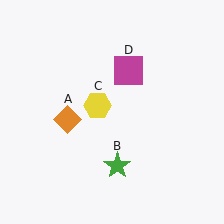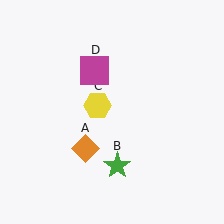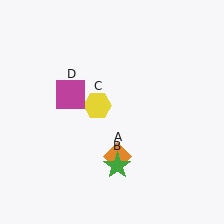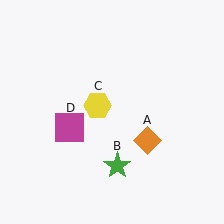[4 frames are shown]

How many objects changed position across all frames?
2 objects changed position: orange diamond (object A), magenta square (object D).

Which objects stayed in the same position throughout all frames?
Green star (object B) and yellow hexagon (object C) remained stationary.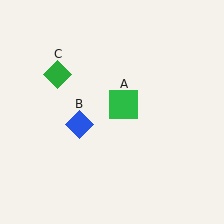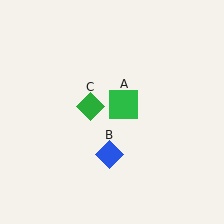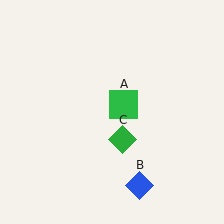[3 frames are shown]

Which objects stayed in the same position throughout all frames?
Green square (object A) remained stationary.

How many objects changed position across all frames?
2 objects changed position: blue diamond (object B), green diamond (object C).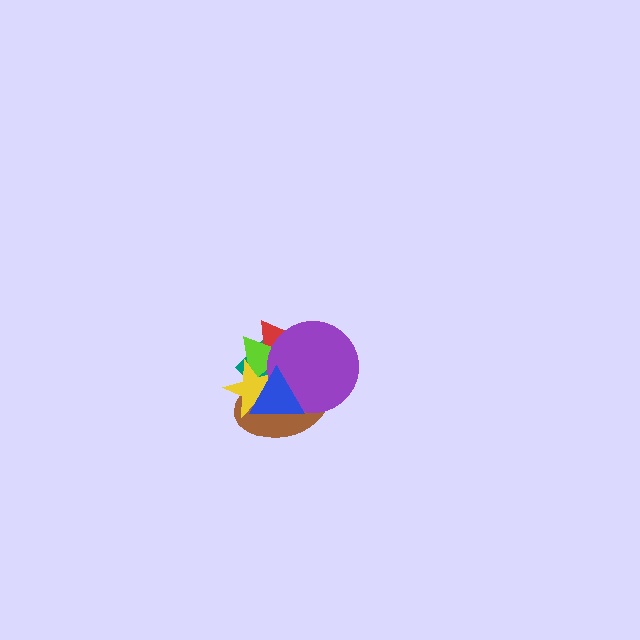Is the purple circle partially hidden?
Yes, it is partially covered by another shape.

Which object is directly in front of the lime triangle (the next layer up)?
The brown ellipse is directly in front of the lime triangle.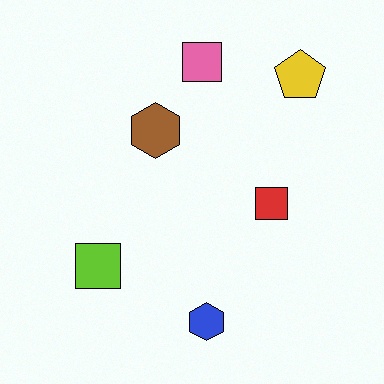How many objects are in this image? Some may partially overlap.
There are 6 objects.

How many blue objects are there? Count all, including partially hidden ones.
There is 1 blue object.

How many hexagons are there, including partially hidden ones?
There are 2 hexagons.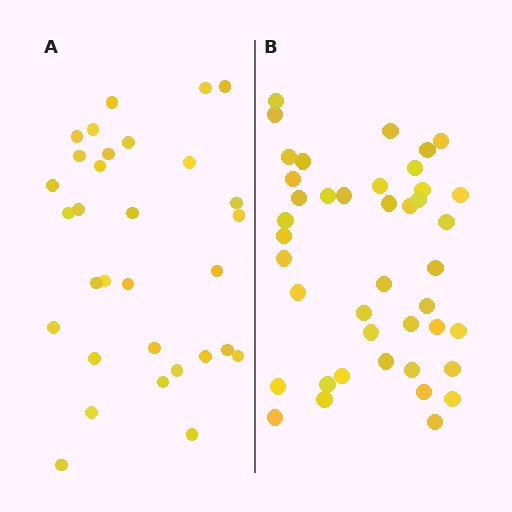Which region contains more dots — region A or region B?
Region B (the right region) has more dots.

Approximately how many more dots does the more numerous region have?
Region B has roughly 12 or so more dots than region A.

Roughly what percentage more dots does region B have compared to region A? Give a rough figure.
About 35% more.